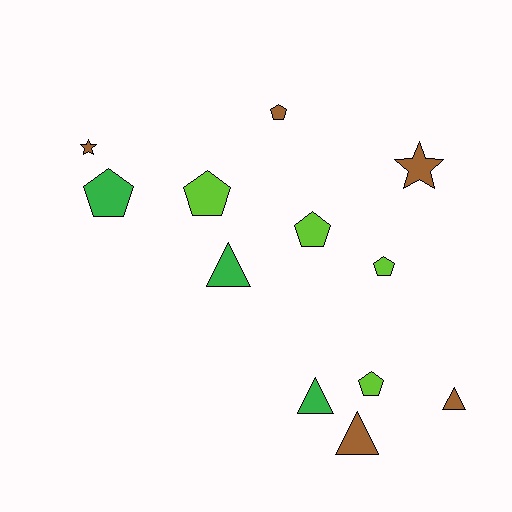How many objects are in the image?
There are 12 objects.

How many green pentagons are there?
There is 1 green pentagon.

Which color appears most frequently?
Brown, with 5 objects.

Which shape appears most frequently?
Pentagon, with 6 objects.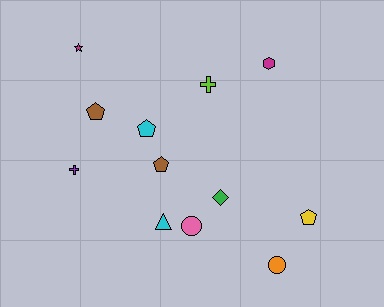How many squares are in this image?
There are no squares.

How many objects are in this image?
There are 12 objects.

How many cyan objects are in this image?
There are 2 cyan objects.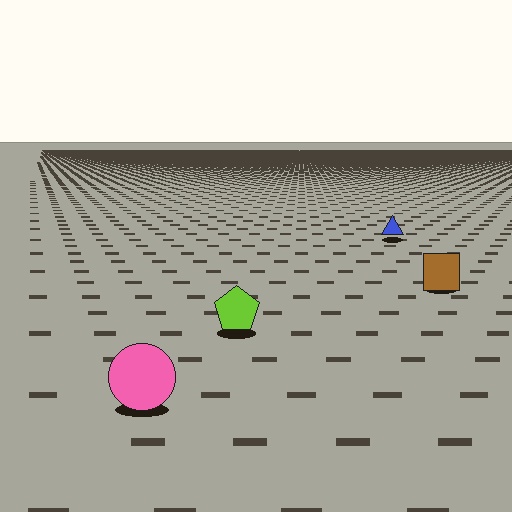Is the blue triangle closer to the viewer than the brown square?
No. The brown square is closer — you can tell from the texture gradient: the ground texture is coarser near it.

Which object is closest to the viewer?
The pink circle is closest. The texture marks near it are larger and more spread out.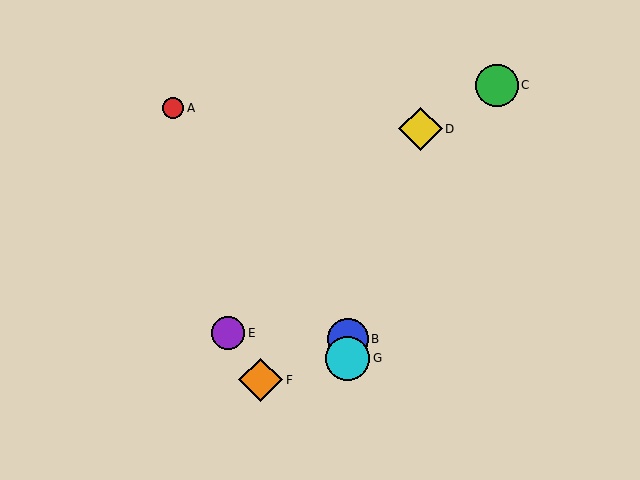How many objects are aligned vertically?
2 objects (B, G) are aligned vertically.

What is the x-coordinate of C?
Object C is at x≈497.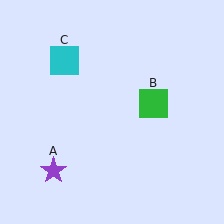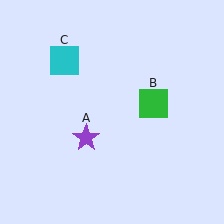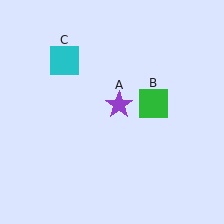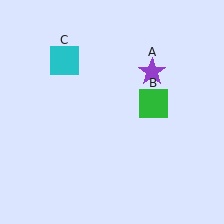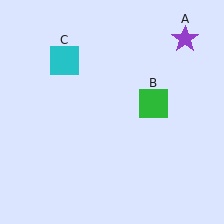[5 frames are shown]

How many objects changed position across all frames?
1 object changed position: purple star (object A).